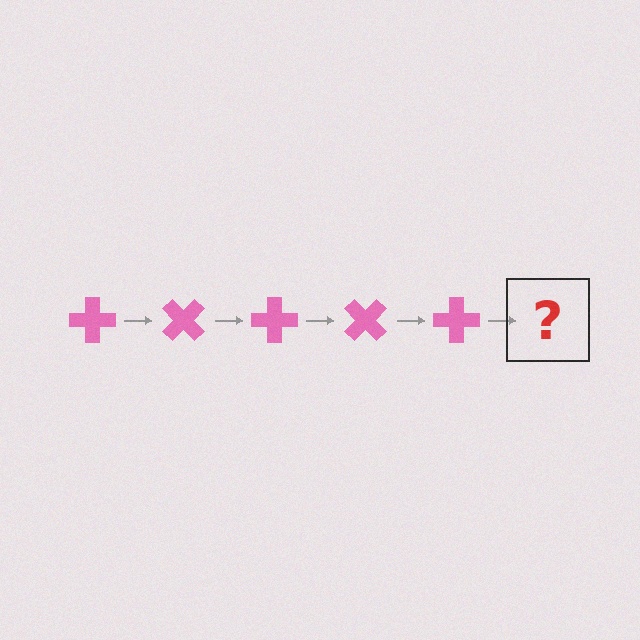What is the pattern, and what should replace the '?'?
The pattern is that the cross rotates 45 degrees each step. The '?' should be a pink cross rotated 225 degrees.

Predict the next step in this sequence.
The next step is a pink cross rotated 225 degrees.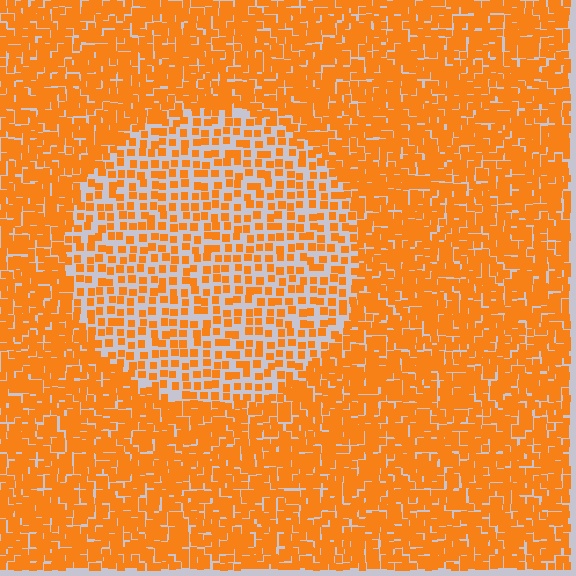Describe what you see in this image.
The image contains small orange elements arranged at two different densities. A circle-shaped region is visible where the elements are less densely packed than the surrounding area.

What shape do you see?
I see a circle.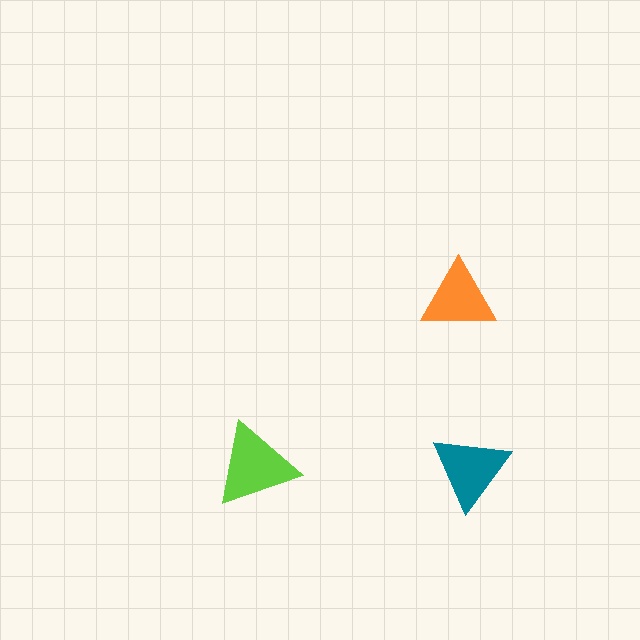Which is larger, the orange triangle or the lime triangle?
The lime one.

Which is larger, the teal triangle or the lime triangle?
The lime one.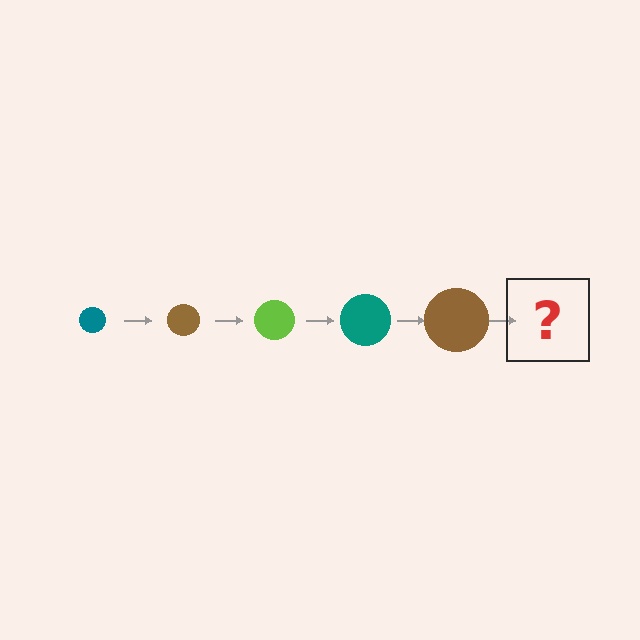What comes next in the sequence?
The next element should be a lime circle, larger than the previous one.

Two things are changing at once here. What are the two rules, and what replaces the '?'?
The two rules are that the circle grows larger each step and the color cycles through teal, brown, and lime. The '?' should be a lime circle, larger than the previous one.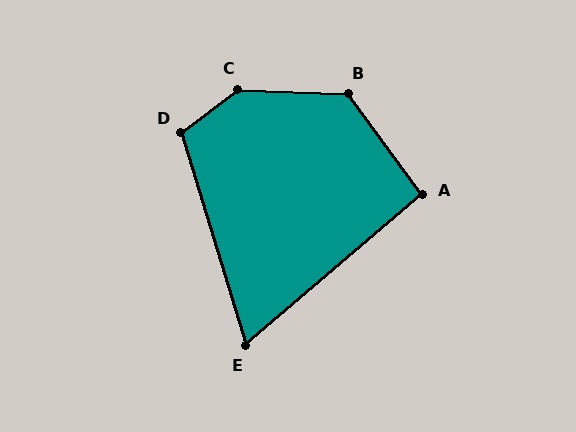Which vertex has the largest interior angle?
C, at approximately 141 degrees.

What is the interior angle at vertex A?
Approximately 94 degrees (approximately right).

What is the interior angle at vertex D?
Approximately 110 degrees (obtuse).